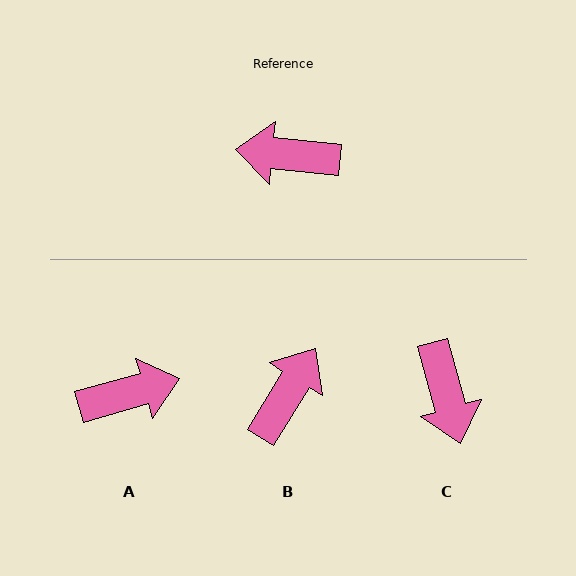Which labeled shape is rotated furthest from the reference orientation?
A, about 159 degrees away.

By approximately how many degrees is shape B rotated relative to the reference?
Approximately 116 degrees clockwise.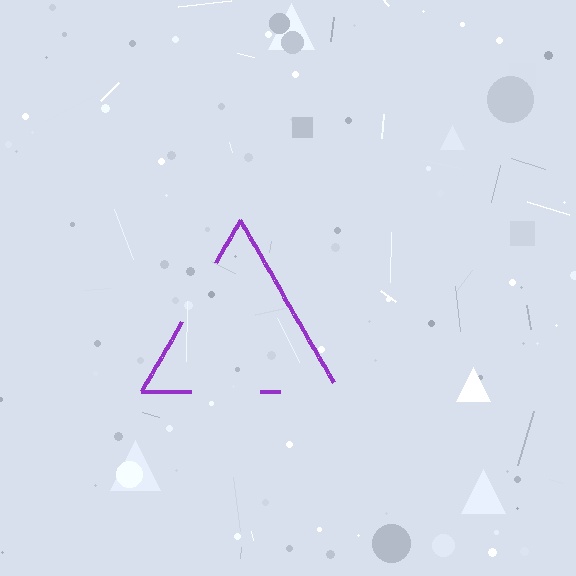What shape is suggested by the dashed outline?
The dashed outline suggests a triangle.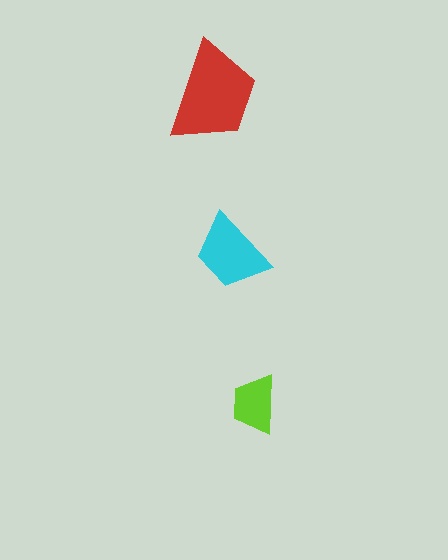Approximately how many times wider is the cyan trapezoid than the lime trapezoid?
About 1.5 times wider.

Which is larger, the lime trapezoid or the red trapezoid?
The red one.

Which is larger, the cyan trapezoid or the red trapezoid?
The red one.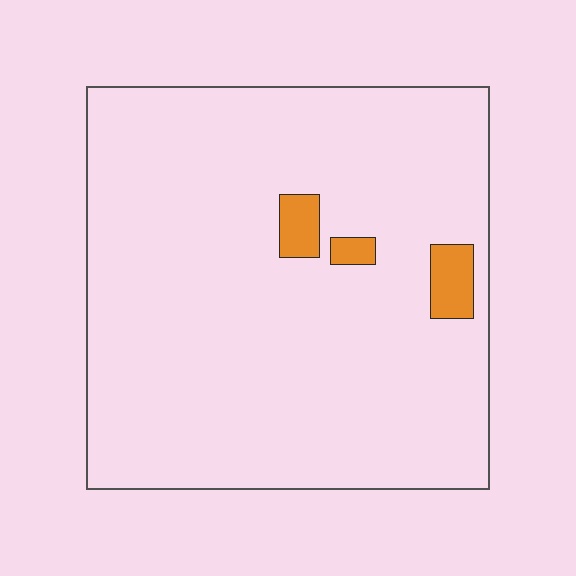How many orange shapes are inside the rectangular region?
3.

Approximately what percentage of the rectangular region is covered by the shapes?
Approximately 5%.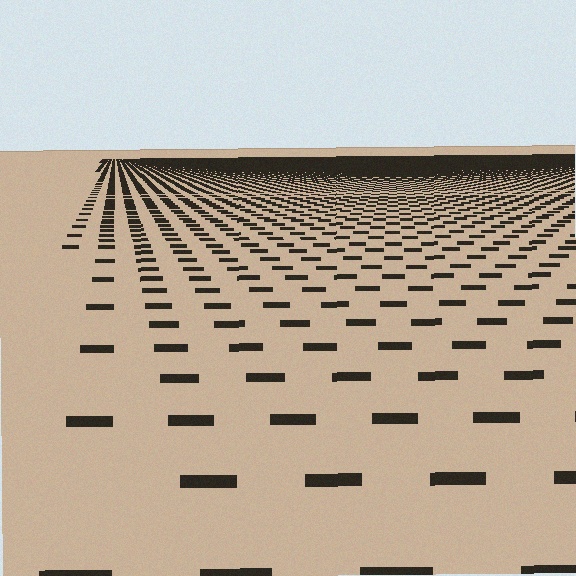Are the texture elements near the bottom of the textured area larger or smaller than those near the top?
Larger. Near the bottom, elements are closer to the viewer and appear at a bigger on-screen size.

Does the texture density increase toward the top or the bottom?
Density increases toward the top.